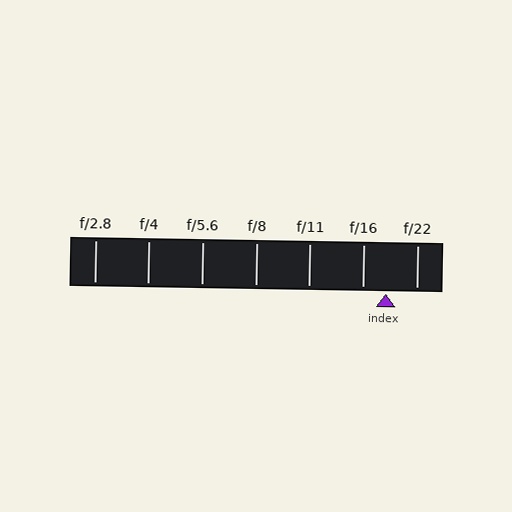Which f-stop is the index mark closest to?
The index mark is closest to f/16.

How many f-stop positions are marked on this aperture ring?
There are 7 f-stop positions marked.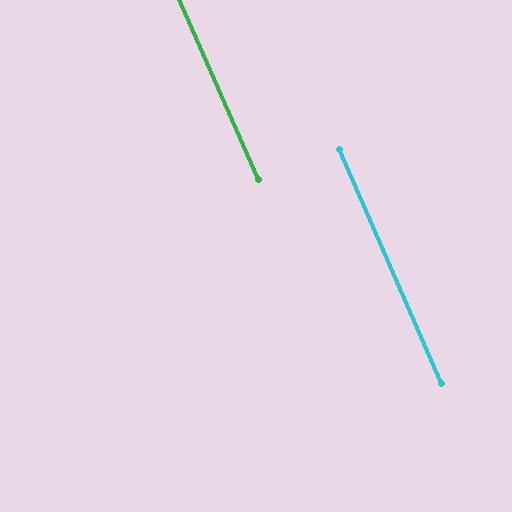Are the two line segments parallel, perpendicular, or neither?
Parallel — their directions differ by only 0.0°.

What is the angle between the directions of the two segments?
Approximately 0 degrees.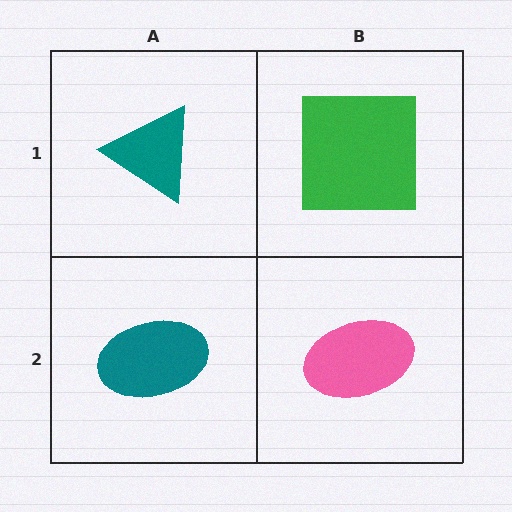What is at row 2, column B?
A pink ellipse.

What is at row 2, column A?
A teal ellipse.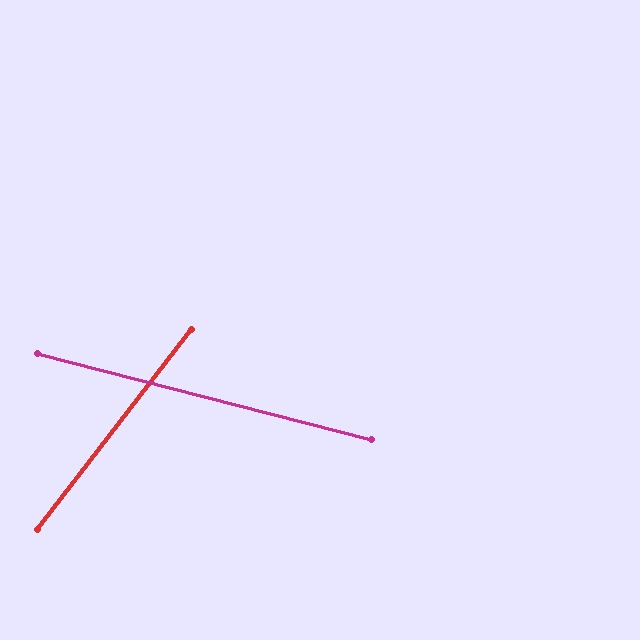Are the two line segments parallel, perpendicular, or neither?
Neither parallel nor perpendicular — they differ by about 67°.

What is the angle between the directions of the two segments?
Approximately 67 degrees.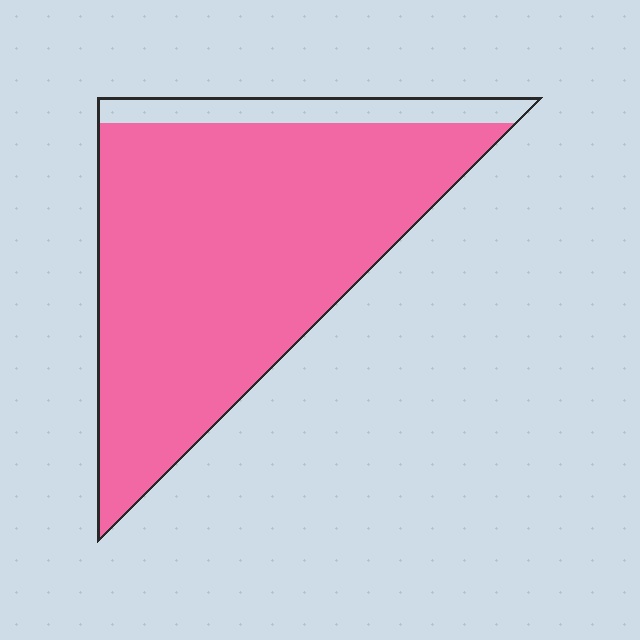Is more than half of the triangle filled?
Yes.